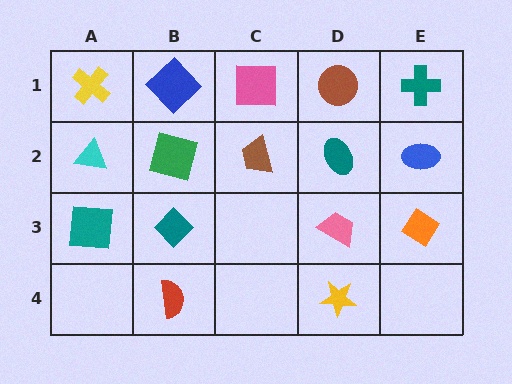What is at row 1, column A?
A yellow cross.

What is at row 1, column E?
A teal cross.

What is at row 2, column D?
A teal ellipse.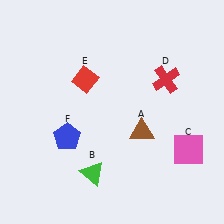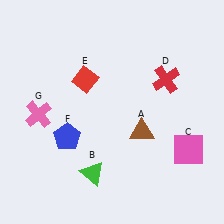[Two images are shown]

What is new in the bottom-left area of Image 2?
A pink cross (G) was added in the bottom-left area of Image 2.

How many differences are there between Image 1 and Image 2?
There is 1 difference between the two images.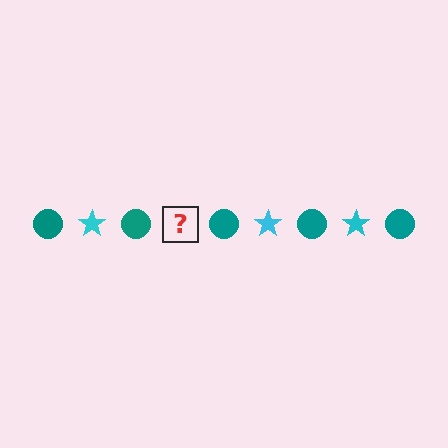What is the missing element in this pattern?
The missing element is a cyan star.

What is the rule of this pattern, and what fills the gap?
The rule is that the pattern alternates between teal circle and cyan star. The gap should be filled with a cyan star.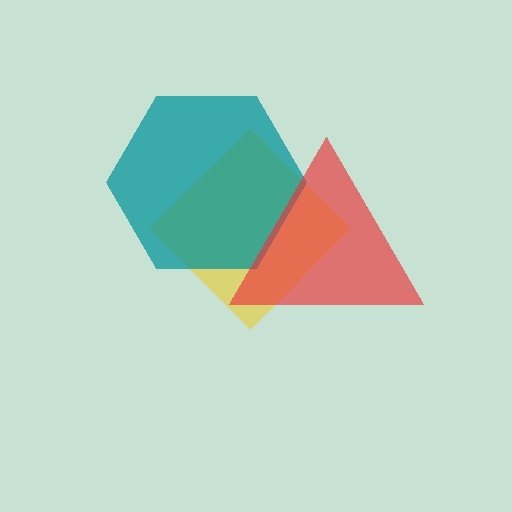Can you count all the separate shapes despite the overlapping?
Yes, there are 3 separate shapes.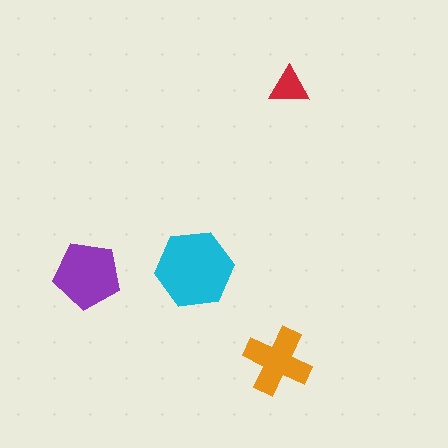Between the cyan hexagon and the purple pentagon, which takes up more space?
The cyan hexagon.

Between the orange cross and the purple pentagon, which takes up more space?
The purple pentagon.